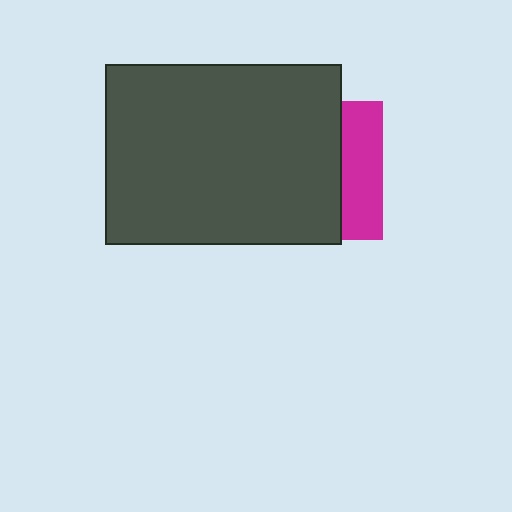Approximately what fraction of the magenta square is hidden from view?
Roughly 70% of the magenta square is hidden behind the dark gray rectangle.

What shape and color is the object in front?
The object in front is a dark gray rectangle.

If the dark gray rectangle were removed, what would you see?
You would see the complete magenta square.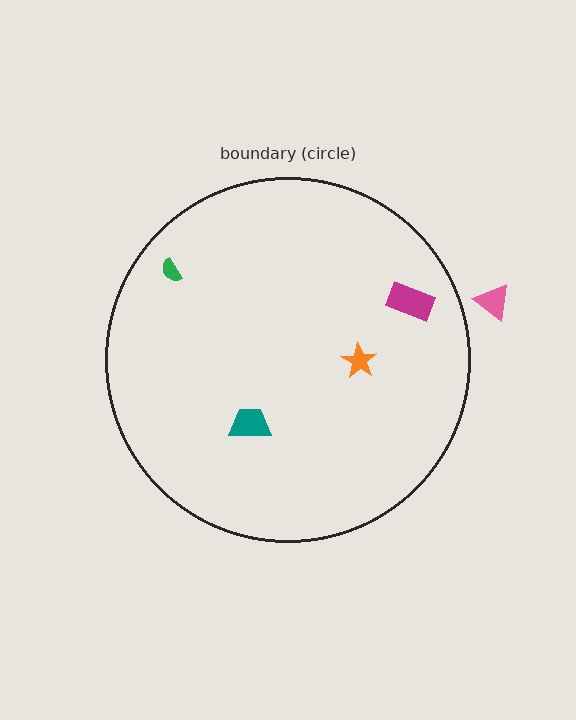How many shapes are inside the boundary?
4 inside, 1 outside.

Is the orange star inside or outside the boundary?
Inside.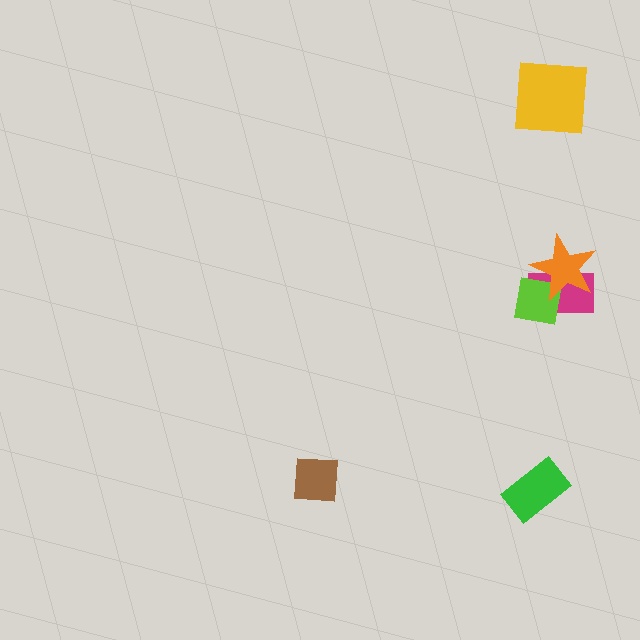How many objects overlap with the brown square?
0 objects overlap with the brown square.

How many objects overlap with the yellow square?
0 objects overlap with the yellow square.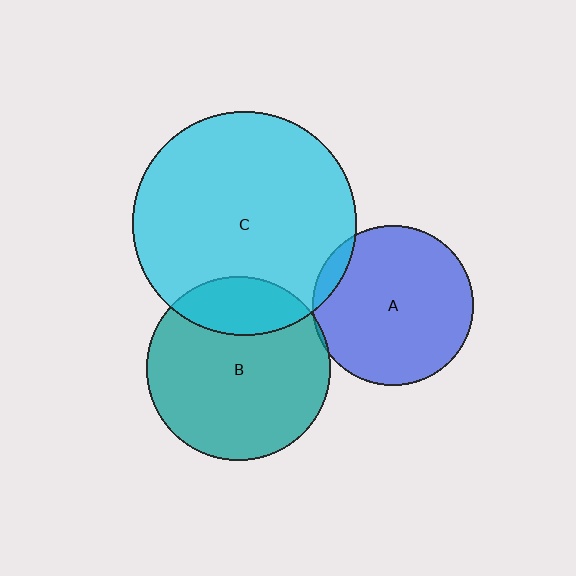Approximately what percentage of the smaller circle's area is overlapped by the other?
Approximately 5%.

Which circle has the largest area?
Circle C (cyan).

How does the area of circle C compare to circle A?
Approximately 1.9 times.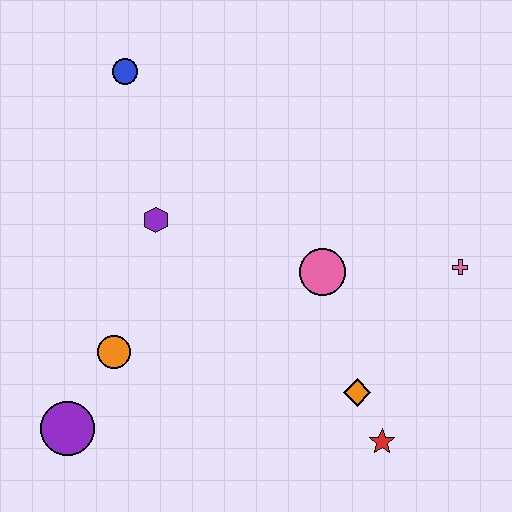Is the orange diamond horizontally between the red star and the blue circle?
Yes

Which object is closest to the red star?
The orange diamond is closest to the red star.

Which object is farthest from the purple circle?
The pink cross is farthest from the purple circle.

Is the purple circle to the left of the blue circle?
Yes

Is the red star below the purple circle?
Yes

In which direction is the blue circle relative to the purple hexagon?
The blue circle is above the purple hexagon.